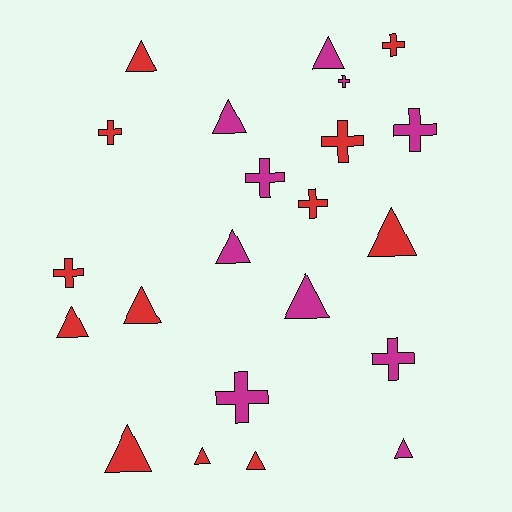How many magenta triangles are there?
There are 5 magenta triangles.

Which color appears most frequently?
Red, with 12 objects.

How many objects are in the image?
There are 22 objects.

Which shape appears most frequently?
Triangle, with 12 objects.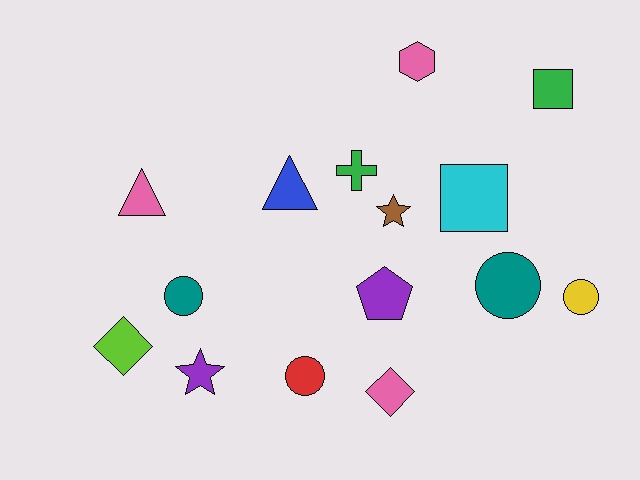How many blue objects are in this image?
There is 1 blue object.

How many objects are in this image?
There are 15 objects.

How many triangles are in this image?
There are 2 triangles.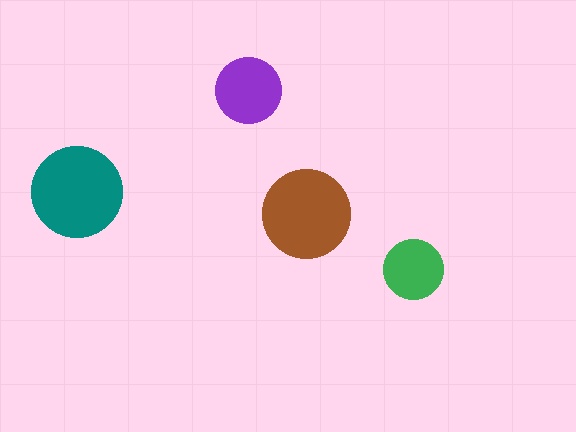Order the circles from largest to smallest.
the teal one, the brown one, the purple one, the green one.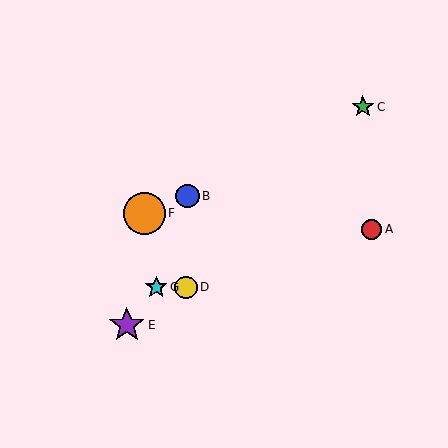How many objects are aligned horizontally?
2 objects (D, G) are aligned horizontally.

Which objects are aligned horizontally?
Objects D, G are aligned horizontally.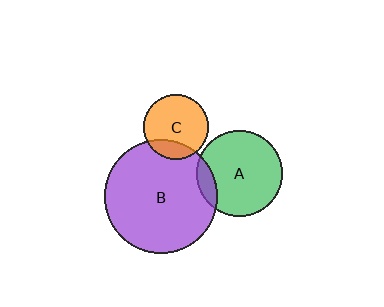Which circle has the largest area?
Circle B (purple).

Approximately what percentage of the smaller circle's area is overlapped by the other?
Approximately 20%.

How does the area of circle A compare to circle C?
Approximately 1.7 times.